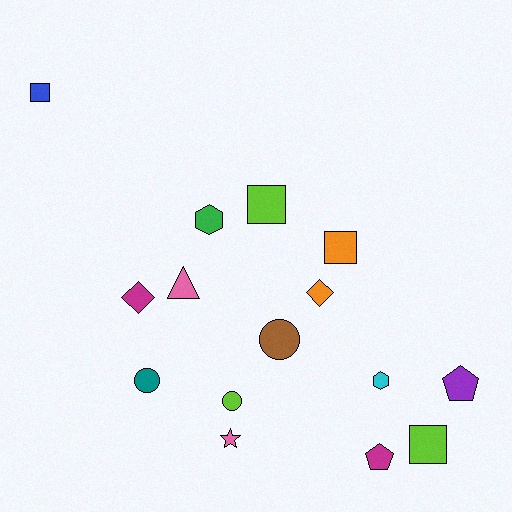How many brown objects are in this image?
There is 1 brown object.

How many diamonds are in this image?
There are 2 diamonds.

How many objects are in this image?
There are 15 objects.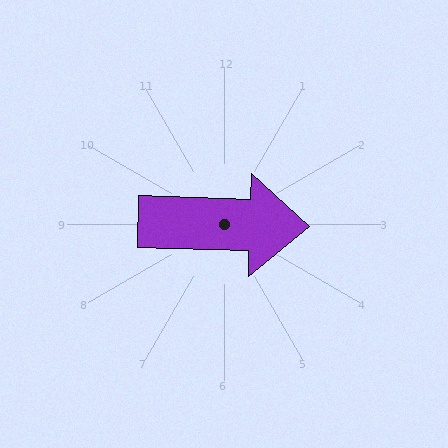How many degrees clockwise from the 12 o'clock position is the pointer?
Approximately 92 degrees.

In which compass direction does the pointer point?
East.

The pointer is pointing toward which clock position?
Roughly 3 o'clock.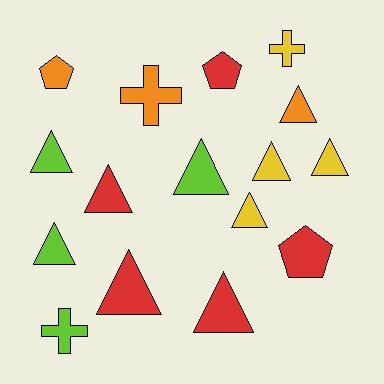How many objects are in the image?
There are 16 objects.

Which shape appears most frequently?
Triangle, with 10 objects.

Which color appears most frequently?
Red, with 5 objects.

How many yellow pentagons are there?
There are no yellow pentagons.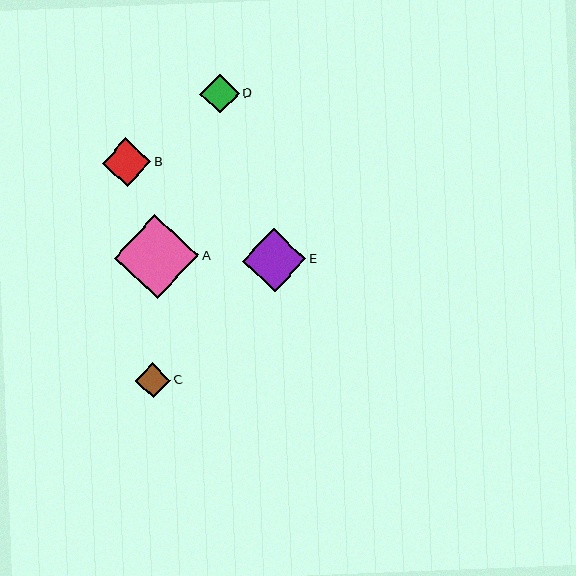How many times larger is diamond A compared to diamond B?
Diamond A is approximately 1.7 times the size of diamond B.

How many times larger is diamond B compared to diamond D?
Diamond B is approximately 1.2 times the size of diamond D.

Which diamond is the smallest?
Diamond C is the smallest with a size of approximately 35 pixels.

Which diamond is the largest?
Diamond A is the largest with a size of approximately 84 pixels.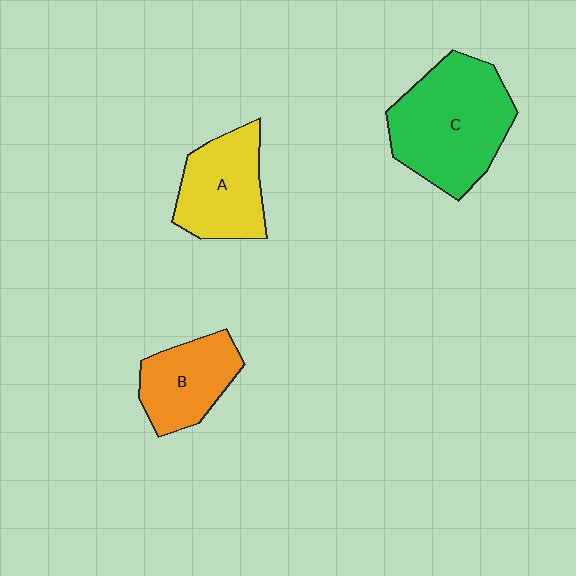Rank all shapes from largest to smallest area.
From largest to smallest: C (green), A (yellow), B (orange).